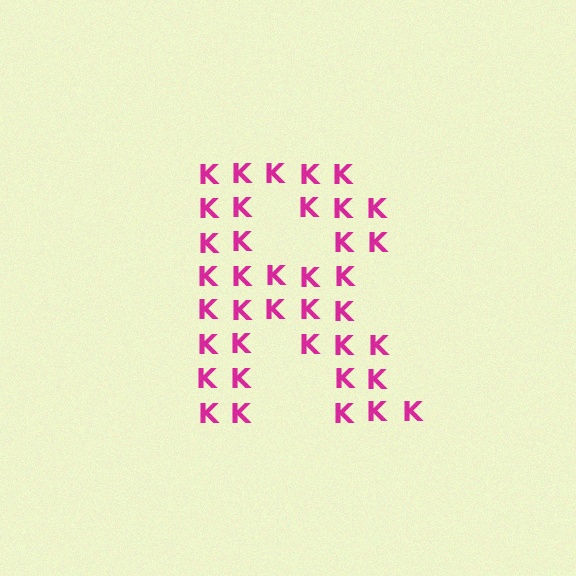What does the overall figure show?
The overall figure shows the letter R.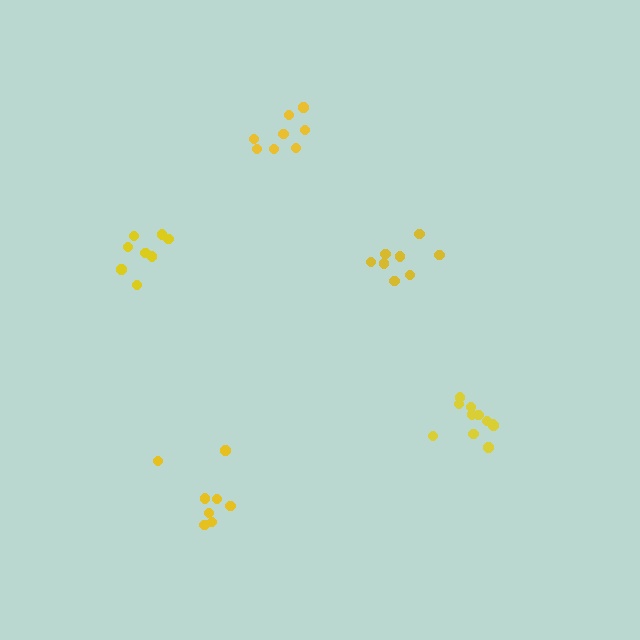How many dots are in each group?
Group 1: 8 dots, Group 2: 11 dots, Group 3: 8 dots, Group 4: 8 dots, Group 5: 8 dots (43 total).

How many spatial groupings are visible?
There are 5 spatial groupings.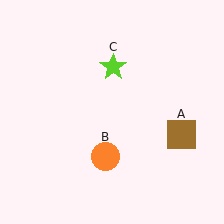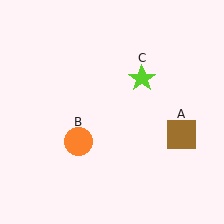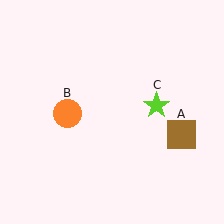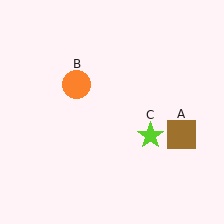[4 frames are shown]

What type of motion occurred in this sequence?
The orange circle (object B), lime star (object C) rotated clockwise around the center of the scene.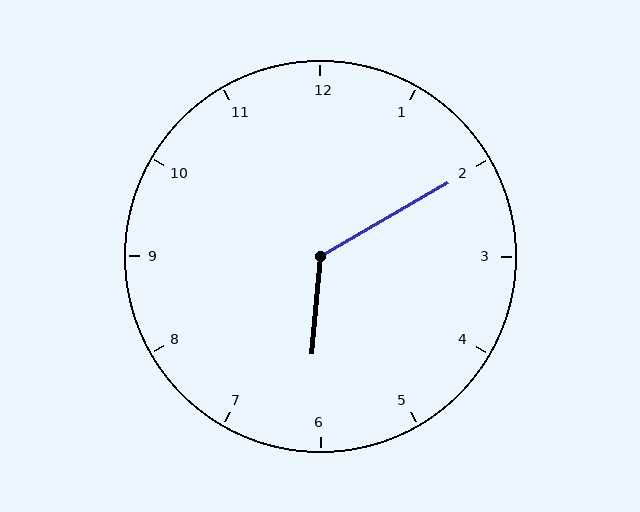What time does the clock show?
6:10.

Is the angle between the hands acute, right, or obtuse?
It is obtuse.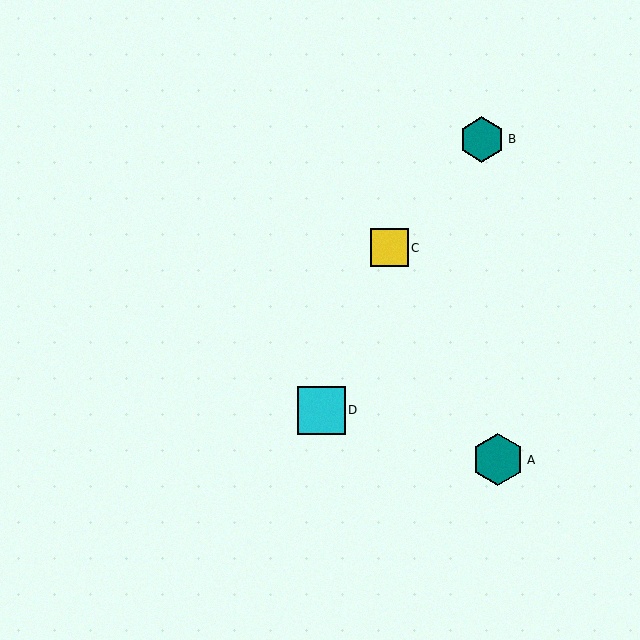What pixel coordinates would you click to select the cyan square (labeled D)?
Click at (321, 410) to select the cyan square D.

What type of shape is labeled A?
Shape A is a teal hexagon.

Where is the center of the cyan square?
The center of the cyan square is at (321, 410).